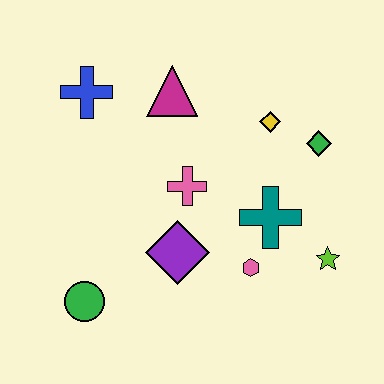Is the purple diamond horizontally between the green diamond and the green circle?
Yes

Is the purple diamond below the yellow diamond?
Yes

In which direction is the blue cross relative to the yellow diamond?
The blue cross is to the left of the yellow diamond.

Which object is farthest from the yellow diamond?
The green circle is farthest from the yellow diamond.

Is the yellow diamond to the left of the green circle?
No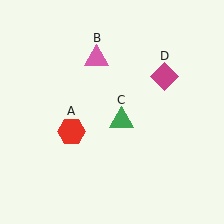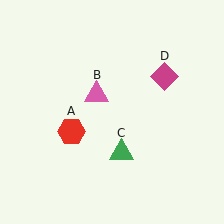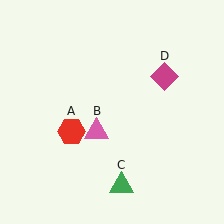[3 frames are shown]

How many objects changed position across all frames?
2 objects changed position: pink triangle (object B), green triangle (object C).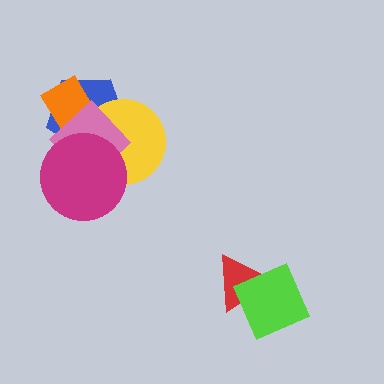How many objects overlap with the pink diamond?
4 objects overlap with the pink diamond.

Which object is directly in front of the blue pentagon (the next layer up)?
The yellow circle is directly in front of the blue pentagon.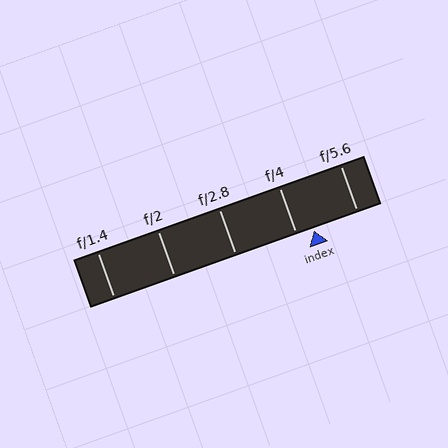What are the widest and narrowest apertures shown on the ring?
The widest aperture shown is f/1.4 and the narrowest is f/5.6.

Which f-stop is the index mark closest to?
The index mark is closest to f/4.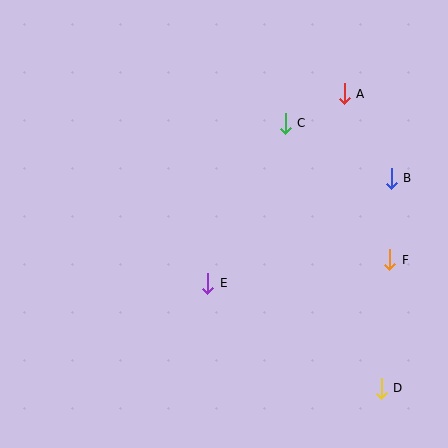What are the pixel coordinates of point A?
Point A is at (344, 94).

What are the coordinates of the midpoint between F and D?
The midpoint between F and D is at (385, 324).